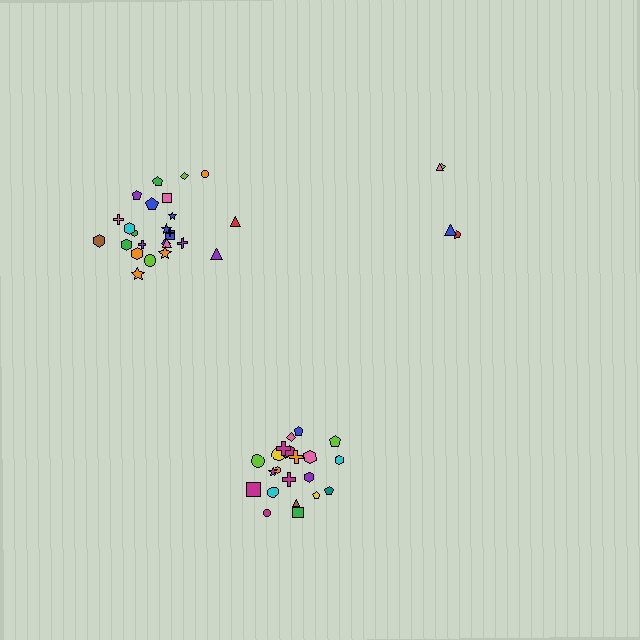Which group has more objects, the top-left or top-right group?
The top-left group.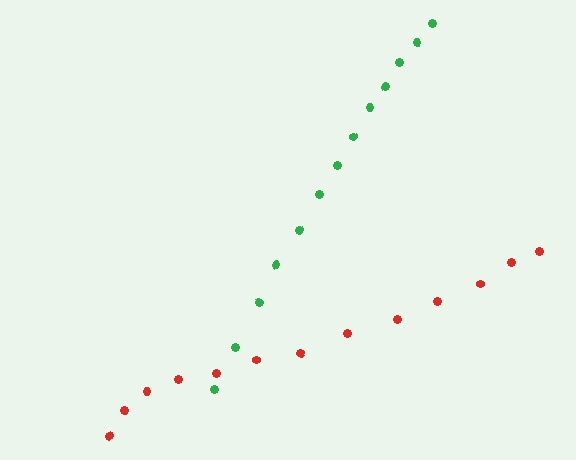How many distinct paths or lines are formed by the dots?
There are 2 distinct paths.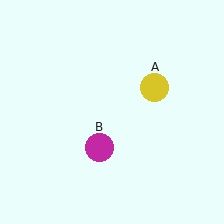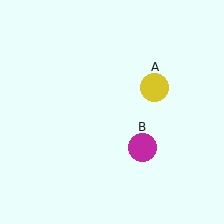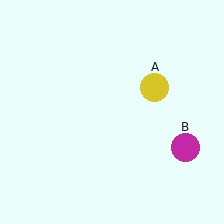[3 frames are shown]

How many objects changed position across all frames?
1 object changed position: magenta circle (object B).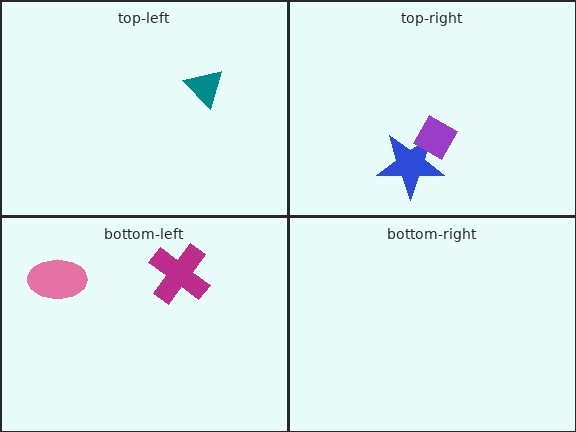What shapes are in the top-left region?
The teal triangle.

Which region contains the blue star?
The top-right region.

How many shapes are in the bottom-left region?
2.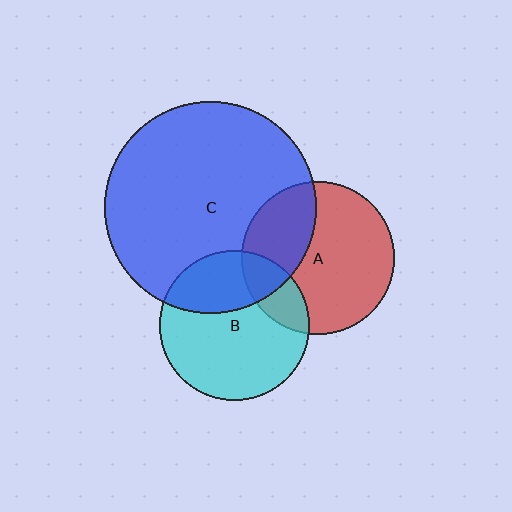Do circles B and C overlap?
Yes.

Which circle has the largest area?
Circle C (blue).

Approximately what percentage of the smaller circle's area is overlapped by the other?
Approximately 30%.